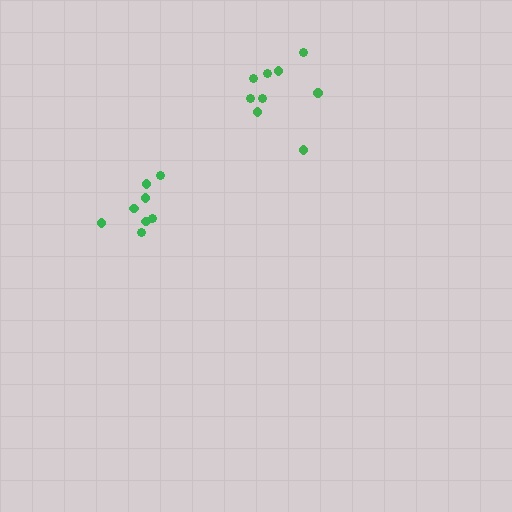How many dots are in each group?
Group 1: 9 dots, Group 2: 8 dots (17 total).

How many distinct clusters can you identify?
There are 2 distinct clusters.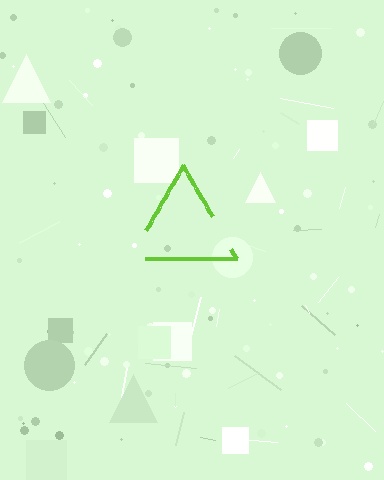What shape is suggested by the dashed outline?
The dashed outline suggests a triangle.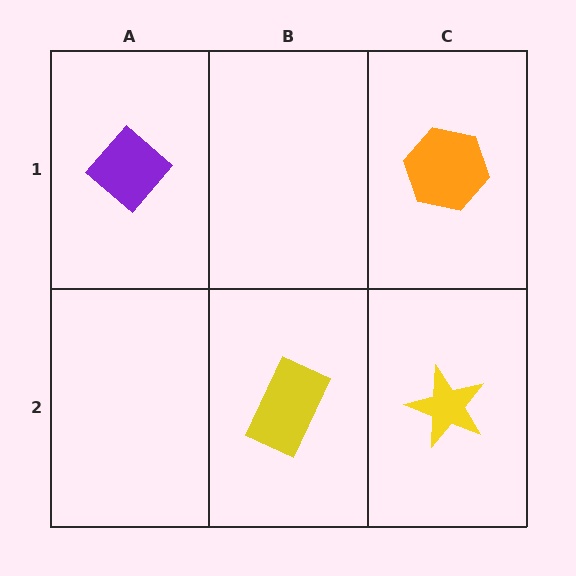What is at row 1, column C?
An orange hexagon.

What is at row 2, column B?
A yellow rectangle.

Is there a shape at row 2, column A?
No, that cell is empty.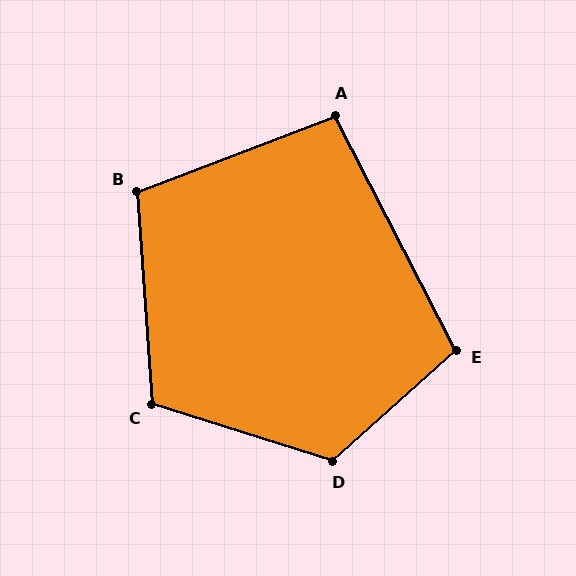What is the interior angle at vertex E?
Approximately 105 degrees (obtuse).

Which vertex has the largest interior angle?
D, at approximately 120 degrees.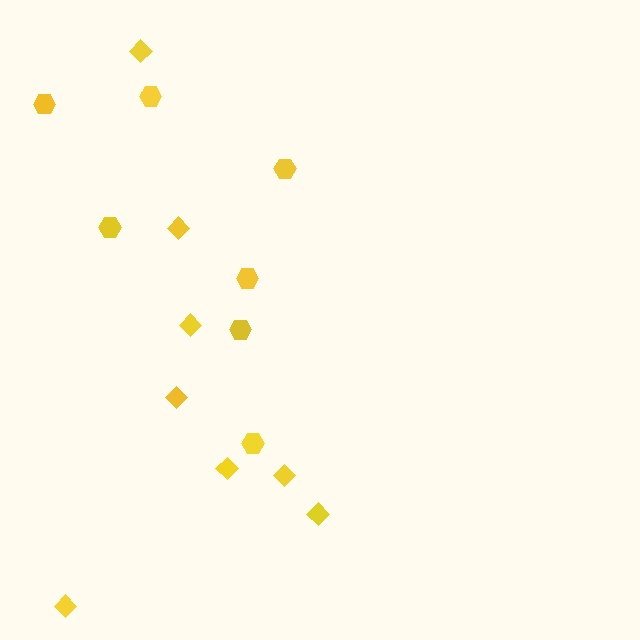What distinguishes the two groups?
There are 2 groups: one group of diamonds (8) and one group of hexagons (7).